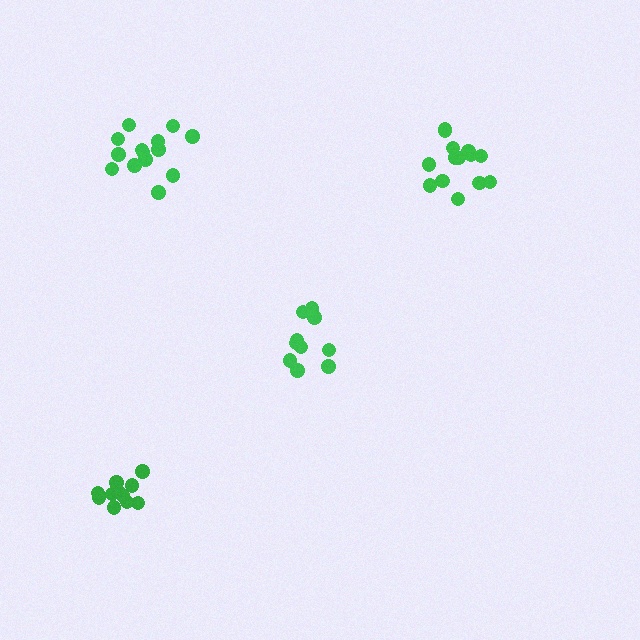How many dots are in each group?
Group 1: 10 dots, Group 2: 14 dots, Group 3: 11 dots, Group 4: 14 dots (49 total).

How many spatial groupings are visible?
There are 4 spatial groupings.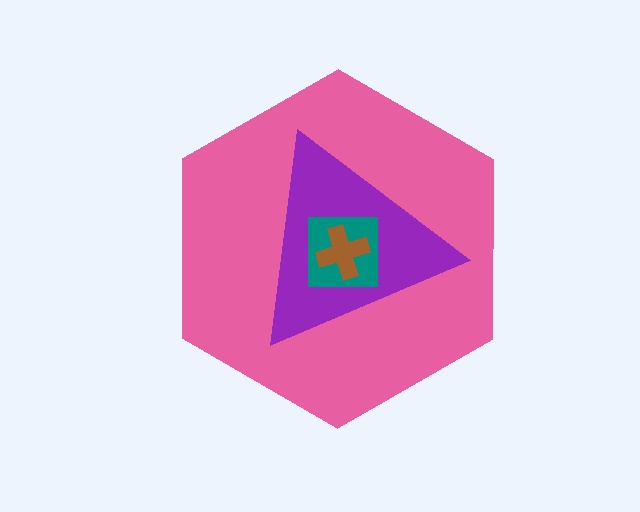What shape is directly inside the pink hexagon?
The purple triangle.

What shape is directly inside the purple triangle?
The teal square.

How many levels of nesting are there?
4.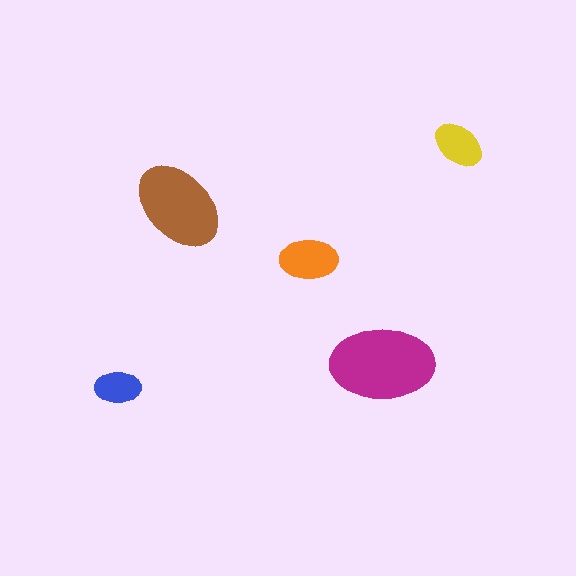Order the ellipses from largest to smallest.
the magenta one, the brown one, the orange one, the yellow one, the blue one.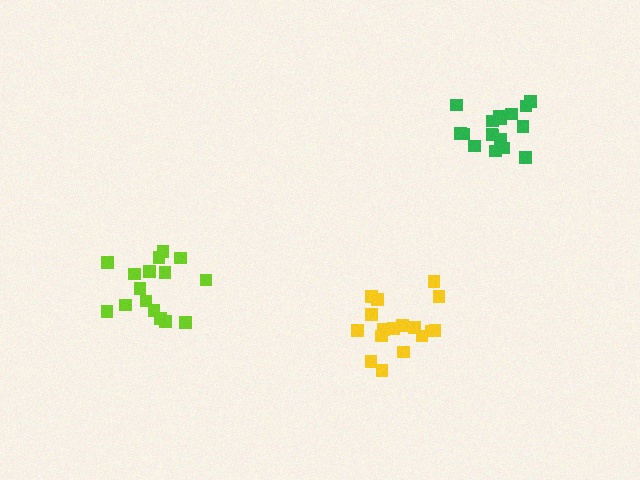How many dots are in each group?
Group 1: 17 dots, Group 2: 17 dots, Group 3: 16 dots (50 total).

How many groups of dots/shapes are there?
There are 3 groups.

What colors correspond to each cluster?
The clusters are colored: yellow, green, lime.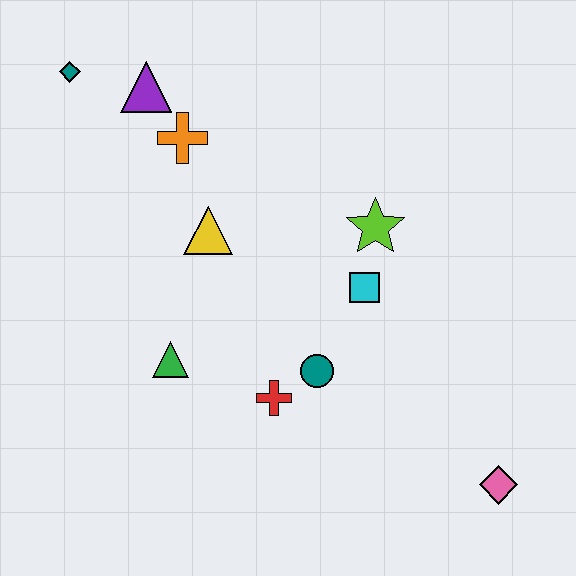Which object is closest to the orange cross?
The purple triangle is closest to the orange cross.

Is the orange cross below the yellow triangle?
No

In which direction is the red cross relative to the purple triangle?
The red cross is below the purple triangle.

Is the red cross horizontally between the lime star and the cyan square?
No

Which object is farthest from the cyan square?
The teal diamond is farthest from the cyan square.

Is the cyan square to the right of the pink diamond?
No